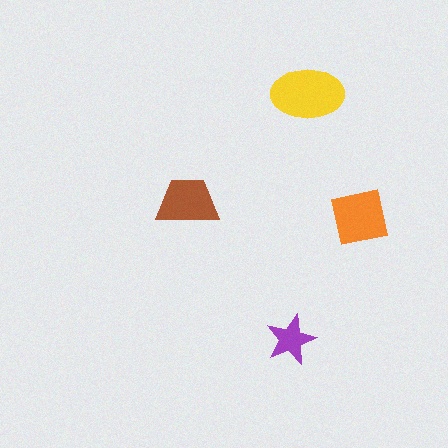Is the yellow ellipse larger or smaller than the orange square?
Larger.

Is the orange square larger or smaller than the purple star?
Larger.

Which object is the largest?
The yellow ellipse.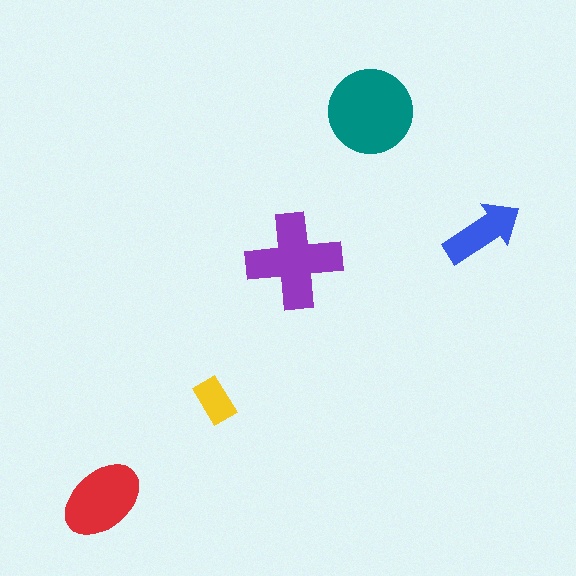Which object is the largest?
The teal circle.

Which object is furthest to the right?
The blue arrow is rightmost.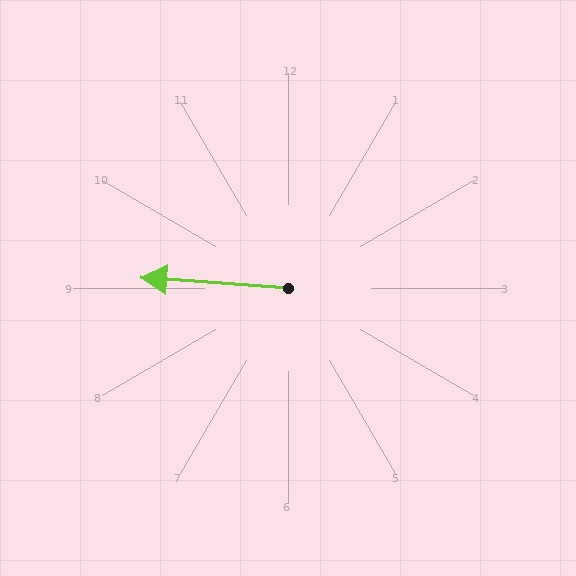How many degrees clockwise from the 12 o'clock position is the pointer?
Approximately 274 degrees.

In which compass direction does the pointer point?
West.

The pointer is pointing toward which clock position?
Roughly 9 o'clock.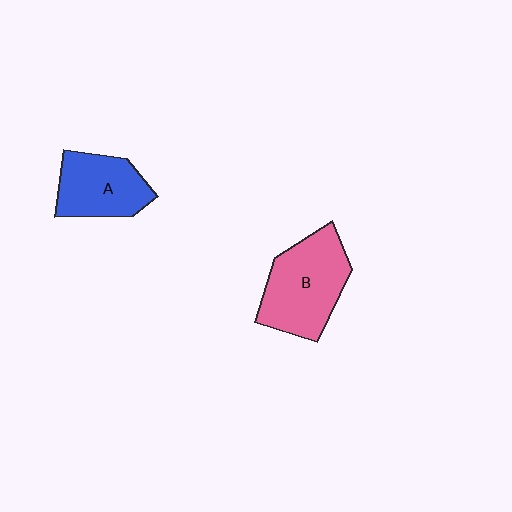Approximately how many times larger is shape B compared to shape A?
Approximately 1.3 times.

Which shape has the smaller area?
Shape A (blue).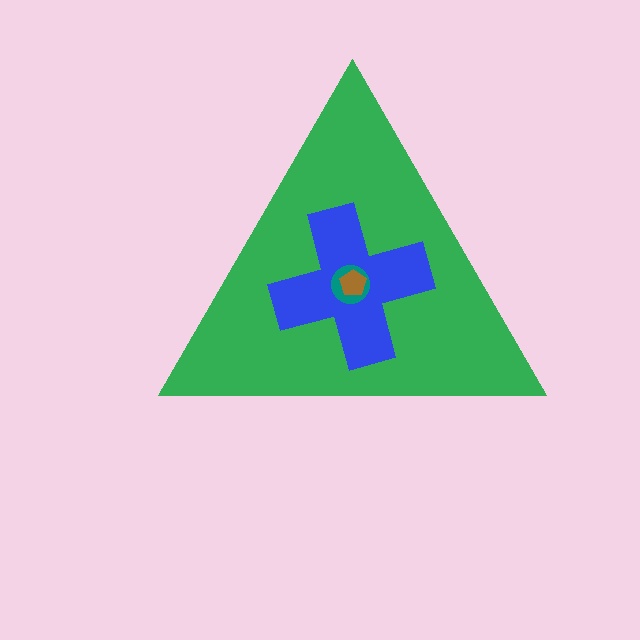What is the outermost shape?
The green triangle.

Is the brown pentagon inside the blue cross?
Yes.